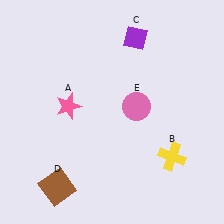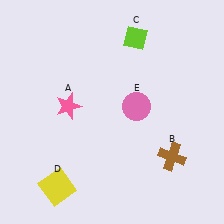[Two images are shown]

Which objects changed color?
B changed from yellow to brown. C changed from purple to lime. D changed from brown to yellow.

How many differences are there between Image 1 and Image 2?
There are 3 differences between the two images.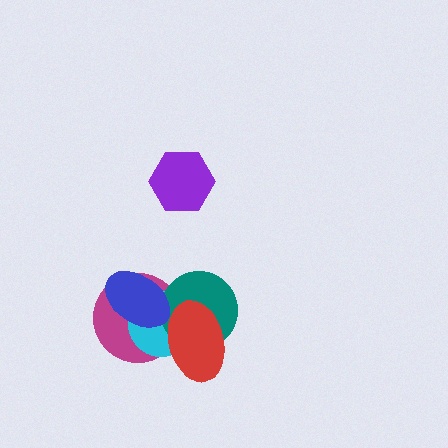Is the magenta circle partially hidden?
Yes, it is partially covered by another shape.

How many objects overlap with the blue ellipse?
3 objects overlap with the blue ellipse.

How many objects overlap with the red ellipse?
3 objects overlap with the red ellipse.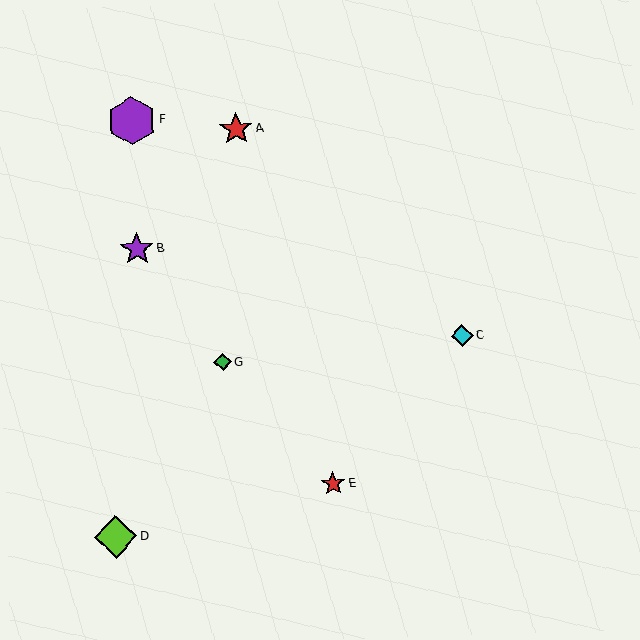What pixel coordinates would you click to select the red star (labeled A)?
Click at (236, 129) to select the red star A.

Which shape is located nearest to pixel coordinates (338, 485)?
The red star (labeled E) at (333, 484) is nearest to that location.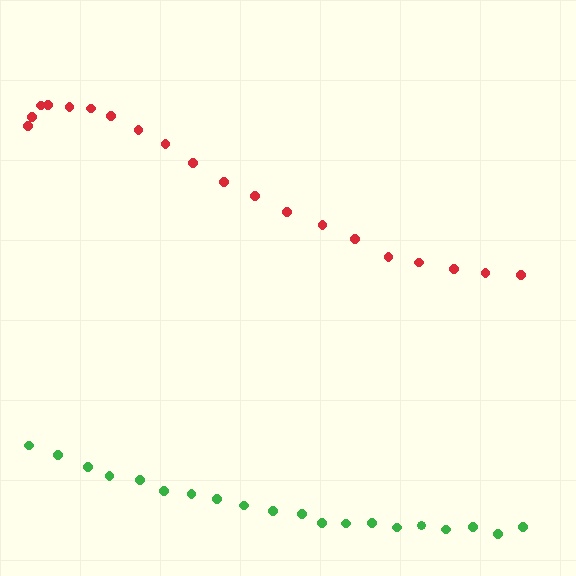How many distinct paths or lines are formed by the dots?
There are 2 distinct paths.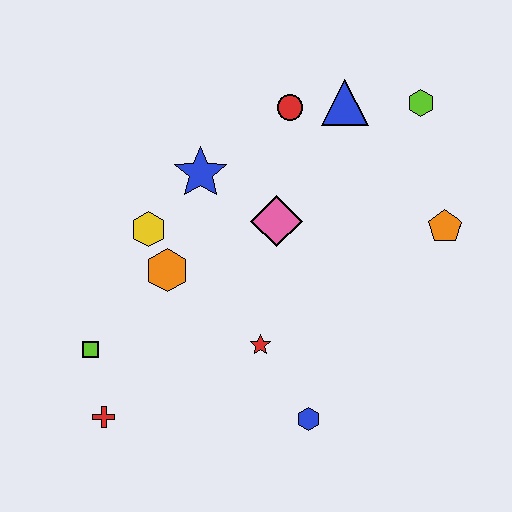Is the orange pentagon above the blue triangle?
No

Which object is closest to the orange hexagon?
The yellow hexagon is closest to the orange hexagon.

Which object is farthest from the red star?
The lime hexagon is farthest from the red star.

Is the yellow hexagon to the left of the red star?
Yes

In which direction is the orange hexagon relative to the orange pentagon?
The orange hexagon is to the left of the orange pentagon.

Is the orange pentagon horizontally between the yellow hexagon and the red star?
No